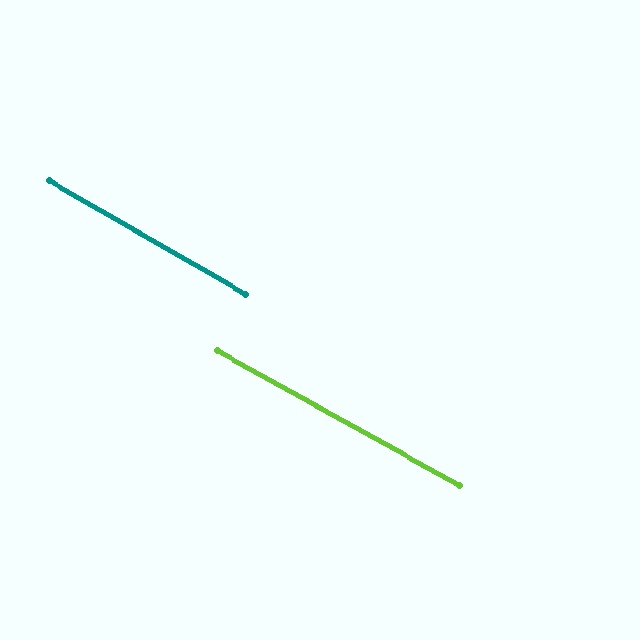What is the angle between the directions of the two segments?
Approximately 1 degree.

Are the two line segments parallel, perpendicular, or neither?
Parallel — their directions differ by only 0.8°.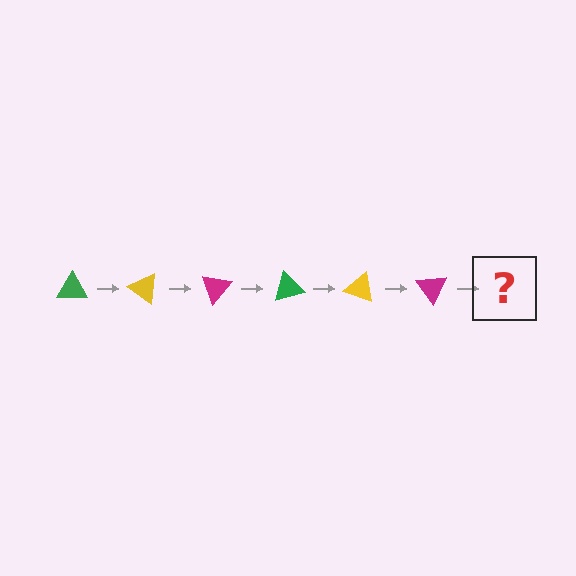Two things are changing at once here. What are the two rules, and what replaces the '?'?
The two rules are that it rotates 35 degrees each step and the color cycles through green, yellow, and magenta. The '?' should be a green triangle, rotated 210 degrees from the start.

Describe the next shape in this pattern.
It should be a green triangle, rotated 210 degrees from the start.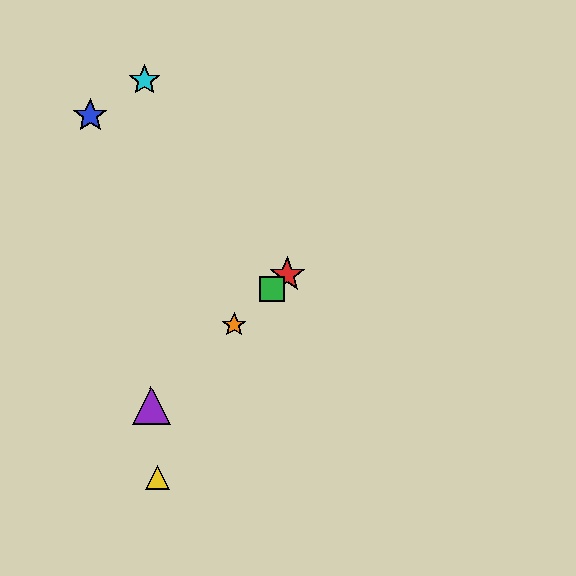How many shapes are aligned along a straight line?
4 shapes (the red star, the green square, the purple triangle, the orange star) are aligned along a straight line.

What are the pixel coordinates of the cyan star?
The cyan star is at (145, 80).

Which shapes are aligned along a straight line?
The red star, the green square, the purple triangle, the orange star are aligned along a straight line.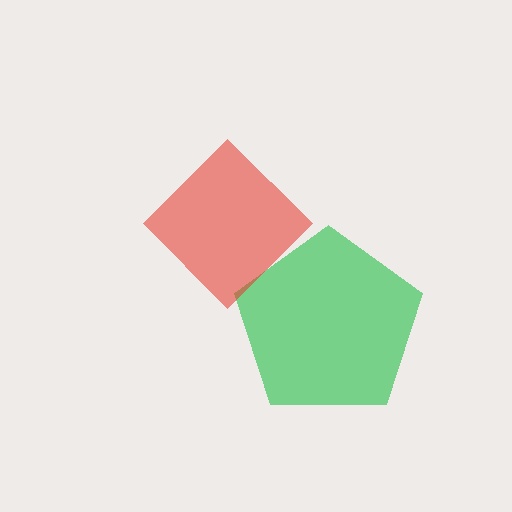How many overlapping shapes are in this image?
There are 2 overlapping shapes in the image.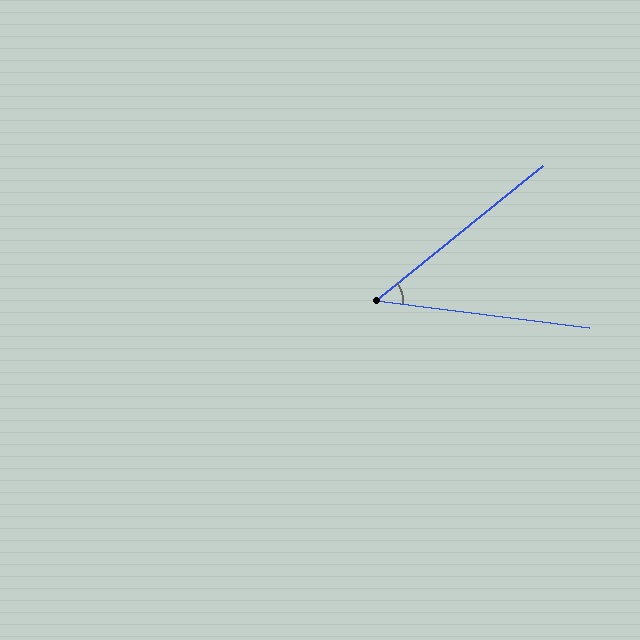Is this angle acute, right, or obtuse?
It is acute.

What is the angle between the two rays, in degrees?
Approximately 46 degrees.